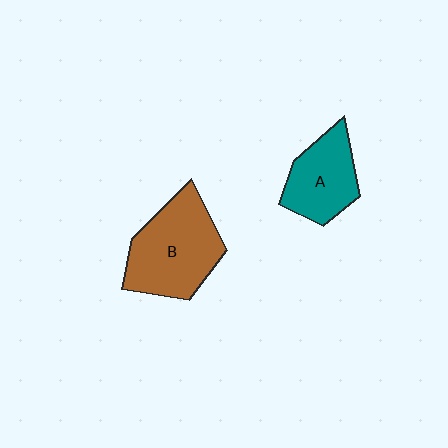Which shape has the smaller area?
Shape A (teal).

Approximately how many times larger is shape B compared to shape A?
Approximately 1.4 times.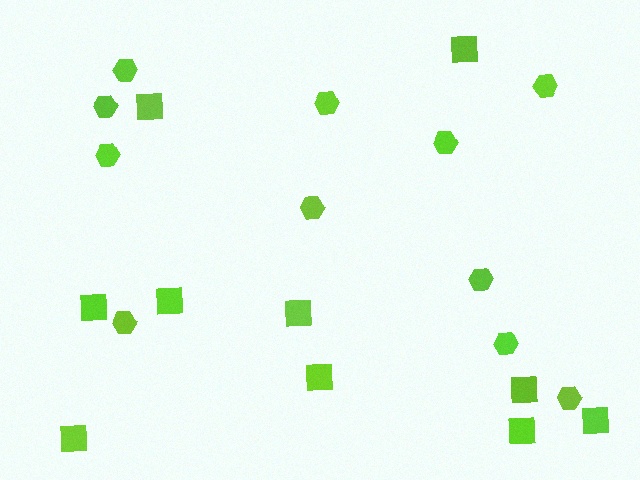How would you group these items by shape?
There are 2 groups: one group of hexagons (11) and one group of squares (10).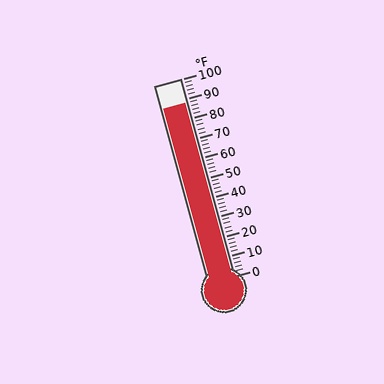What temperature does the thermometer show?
The thermometer shows approximately 88°F.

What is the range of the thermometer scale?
The thermometer scale ranges from 0°F to 100°F.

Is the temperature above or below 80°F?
The temperature is above 80°F.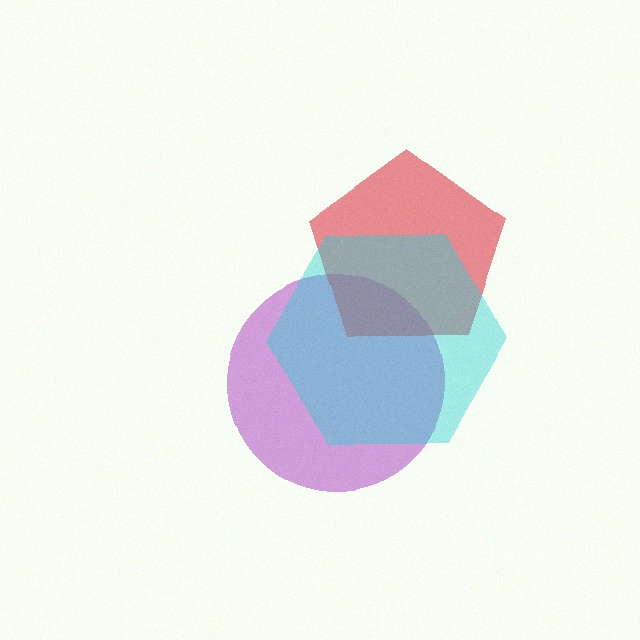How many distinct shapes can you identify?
There are 3 distinct shapes: a purple circle, a red pentagon, a cyan hexagon.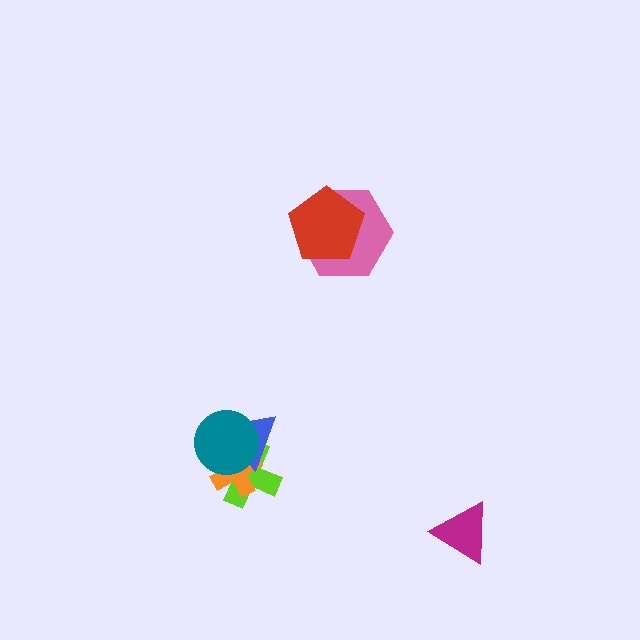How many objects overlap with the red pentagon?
1 object overlaps with the red pentagon.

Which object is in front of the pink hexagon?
The red pentagon is in front of the pink hexagon.